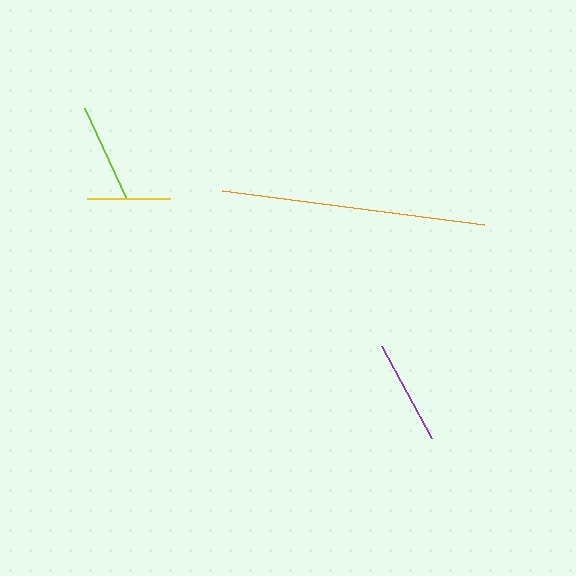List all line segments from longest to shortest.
From longest to shortest: orange, purple, lime, yellow.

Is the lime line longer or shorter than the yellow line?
The lime line is longer than the yellow line.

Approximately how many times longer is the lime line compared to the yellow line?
The lime line is approximately 1.2 times the length of the yellow line.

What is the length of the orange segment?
The orange segment is approximately 264 pixels long.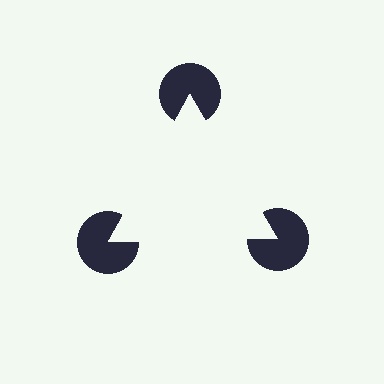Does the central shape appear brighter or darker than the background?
It typically appears slightly brighter than the background, even though no actual brightness change is drawn.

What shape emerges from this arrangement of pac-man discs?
An illusory triangle — its edges are inferred from the aligned wedge cuts in the pac-man discs, not physically drawn.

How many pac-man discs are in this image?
There are 3 — one at each vertex of the illusory triangle.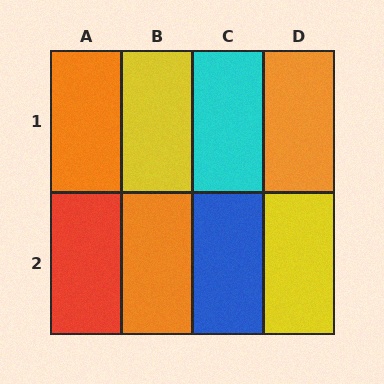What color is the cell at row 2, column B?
Orange.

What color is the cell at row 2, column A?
Red.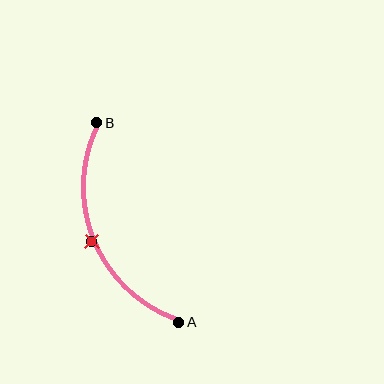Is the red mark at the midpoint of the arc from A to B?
Yes. The red mark lies on the arc at equal arc-length from both A and B — it is the arc midpoint.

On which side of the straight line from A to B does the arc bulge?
The arc bulges to the left of the straight line connecting A and B.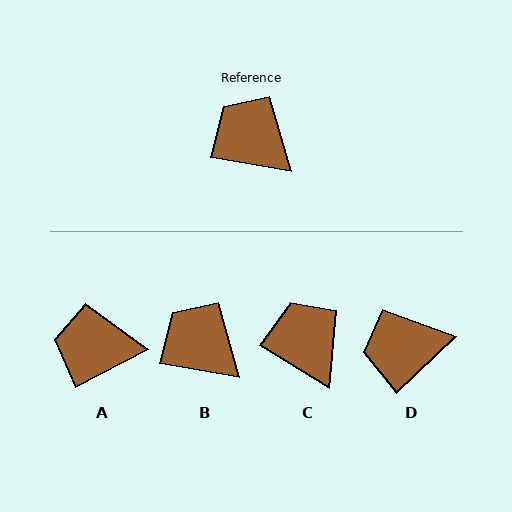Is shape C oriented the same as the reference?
No, it is off by about 22 degrees.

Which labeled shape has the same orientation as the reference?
B.